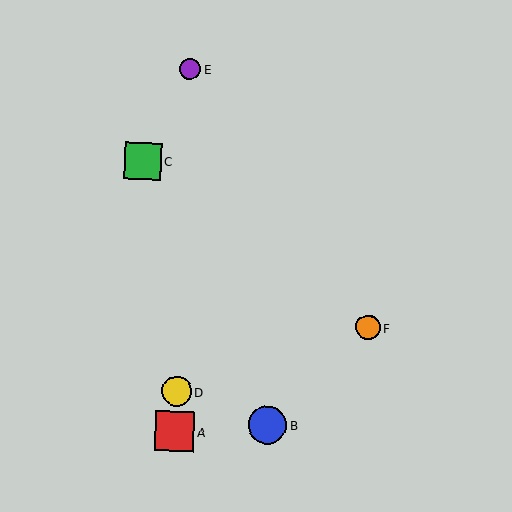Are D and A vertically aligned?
Yes, both are at x≈176.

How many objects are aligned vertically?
3 objects (A, D, E) are aligned vertically.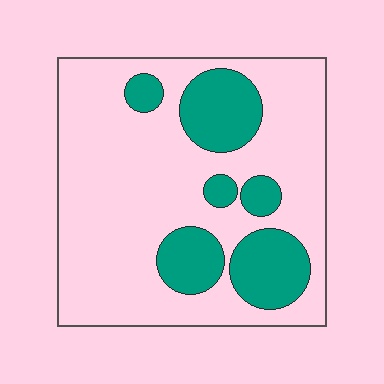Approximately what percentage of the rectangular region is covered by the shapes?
Approximately 25%.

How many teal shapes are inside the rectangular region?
6.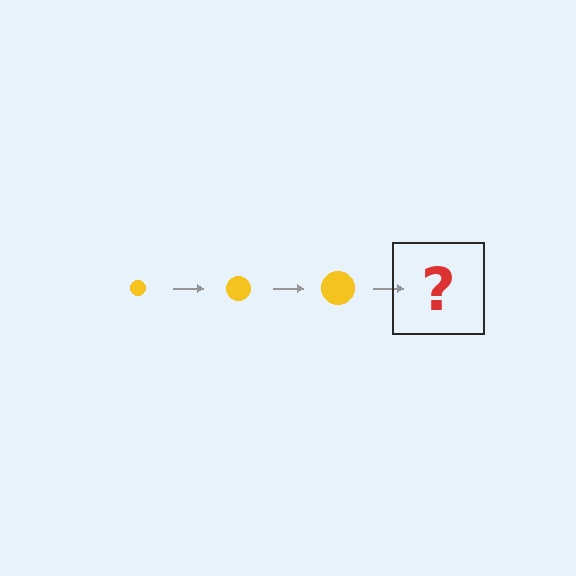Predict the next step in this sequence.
The next step is a yellow circle, larger than the previous one.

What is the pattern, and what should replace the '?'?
The pattern is that the circle gets progressively larger each step. The '?' should be a yellow circle, larger than the previous one.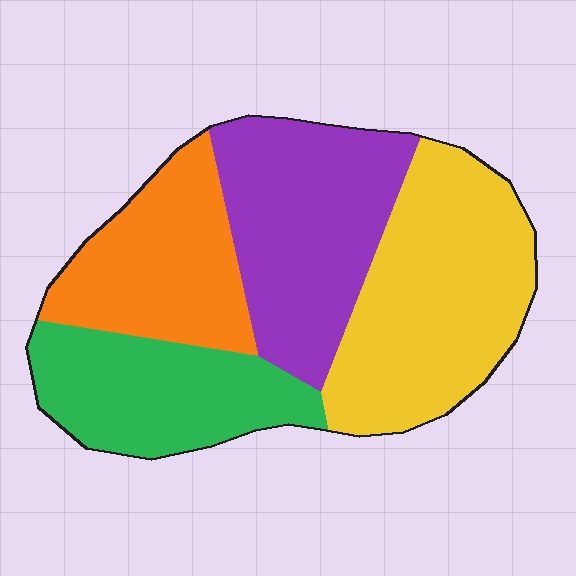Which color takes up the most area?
Yellow, at roughly 30%.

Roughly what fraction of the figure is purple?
Purple takes up between a quarter and a half of the figure.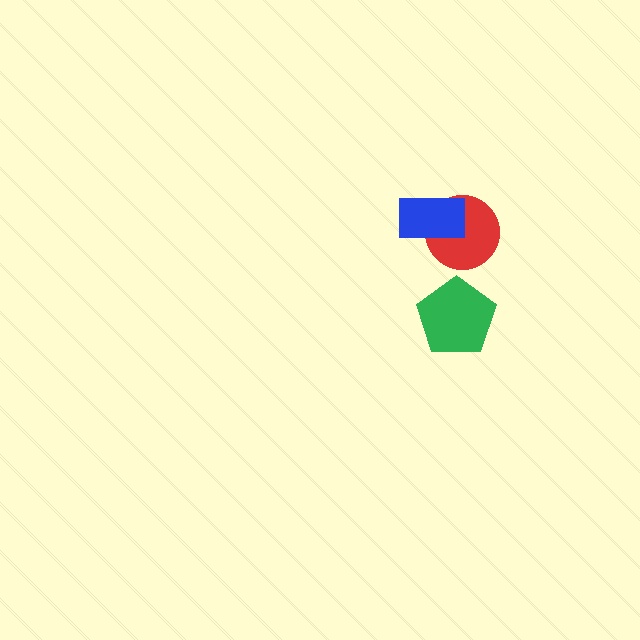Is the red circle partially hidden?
Yes, it is partially covered by another shape.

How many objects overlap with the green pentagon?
0 objects overlap with the green pentagon.